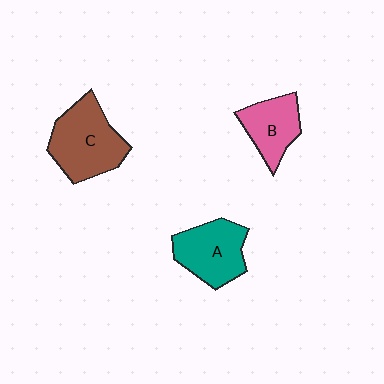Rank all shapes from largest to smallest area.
From largest to smallest: C (brown), A (teal), B (pink).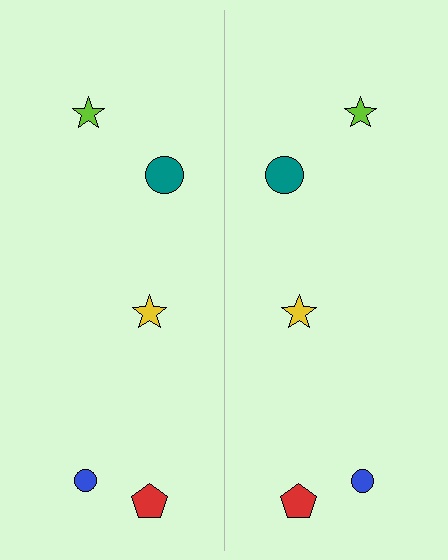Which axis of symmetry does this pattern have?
The pattern has a vertical axis of symmetry running through the center of the image.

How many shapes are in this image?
There are 10 shapes in this image.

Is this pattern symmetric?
Yes, this pattern has bilateral (reflection) symmetry.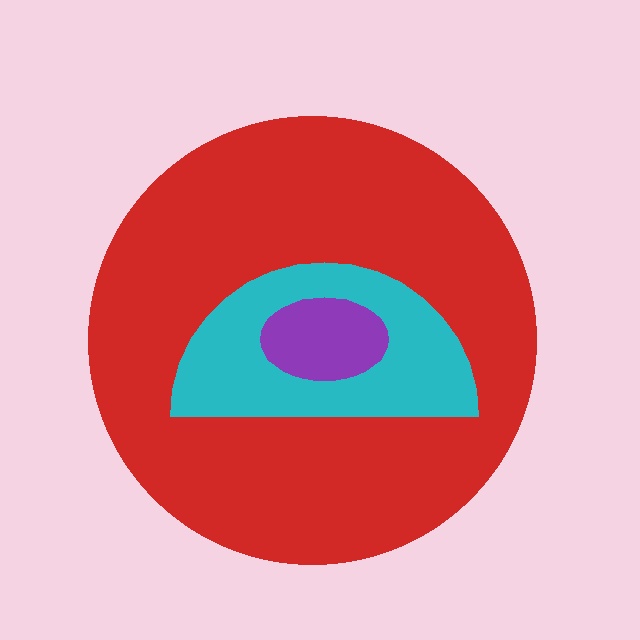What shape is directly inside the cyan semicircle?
The purple ellipse.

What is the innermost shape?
The purple ellipse.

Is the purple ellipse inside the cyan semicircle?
Yes.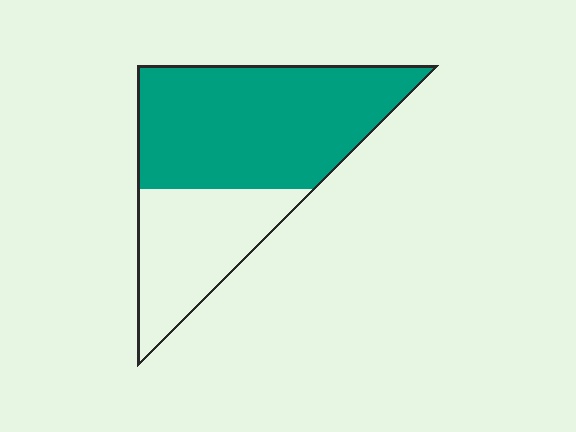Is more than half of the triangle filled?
Yes.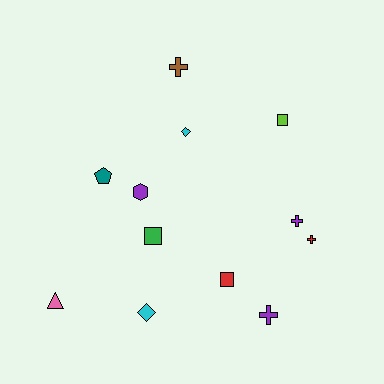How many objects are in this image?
There are 12 objects.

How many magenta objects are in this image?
There are no magenta objects.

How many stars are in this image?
There are no stars.